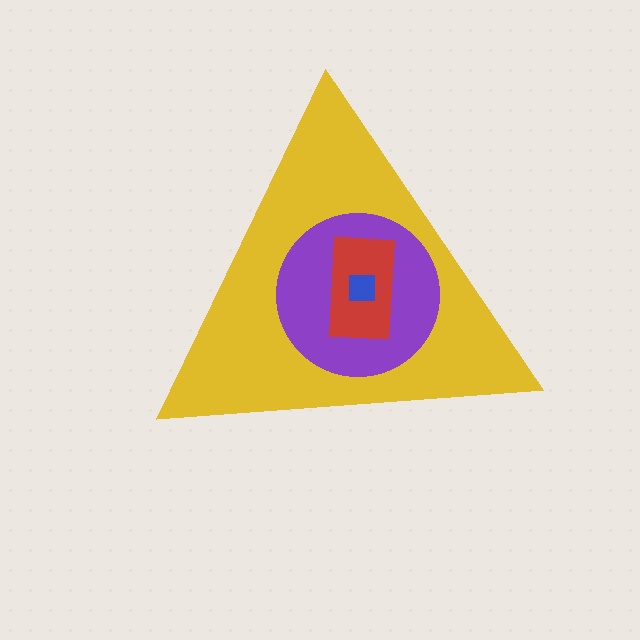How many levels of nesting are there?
4.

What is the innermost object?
The blue square.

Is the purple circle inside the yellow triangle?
Yes.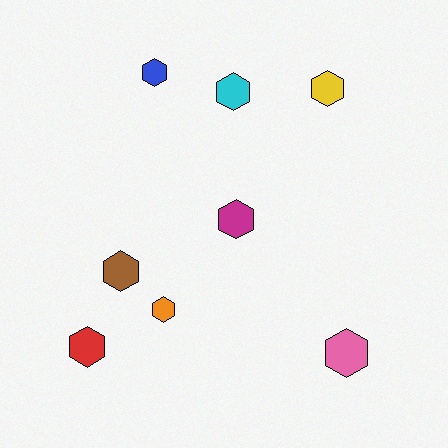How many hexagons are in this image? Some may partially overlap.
There are 8 hexagons.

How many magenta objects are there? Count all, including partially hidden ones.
There is 1 magenta object.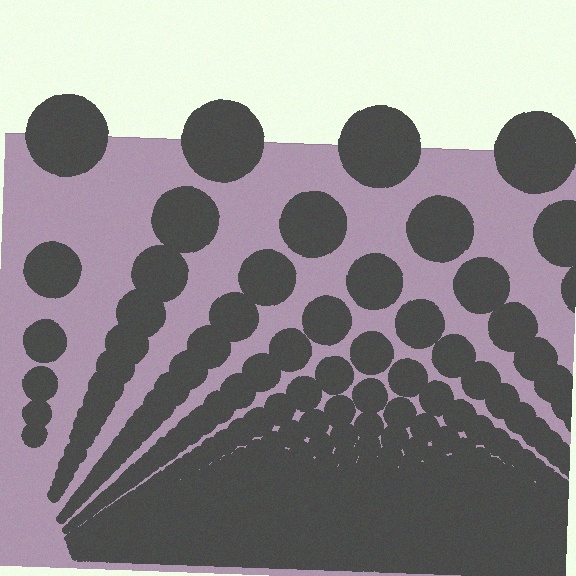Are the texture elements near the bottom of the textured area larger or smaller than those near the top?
Smaller. The gradient is inverted — elements near the bottom are smaller and denser.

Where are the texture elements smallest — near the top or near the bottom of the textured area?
Near the bottom.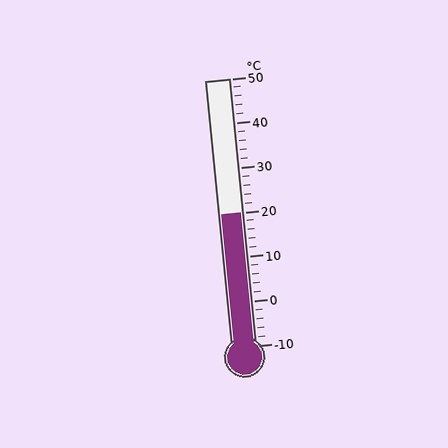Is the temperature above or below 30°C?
The temperature is below 30°C.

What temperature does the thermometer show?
The thermometer shows approximately 20°C.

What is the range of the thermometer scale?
The thermometer scale ranges from -10°C to 50°C.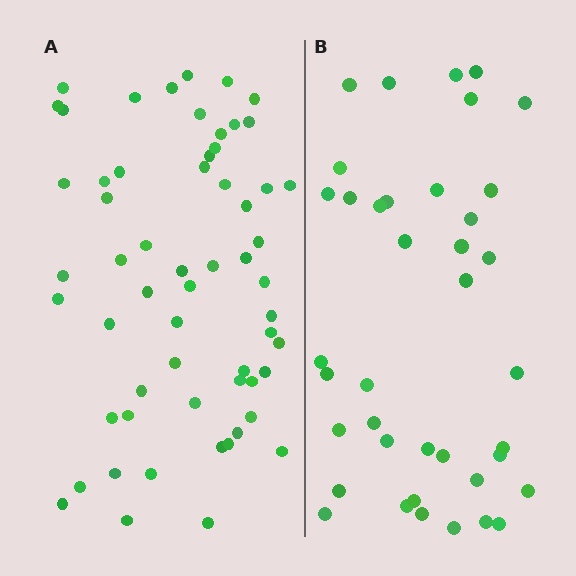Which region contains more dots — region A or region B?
Region A (the left region) has more dots.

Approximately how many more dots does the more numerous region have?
Region A has approximately 20 more dots than region B.